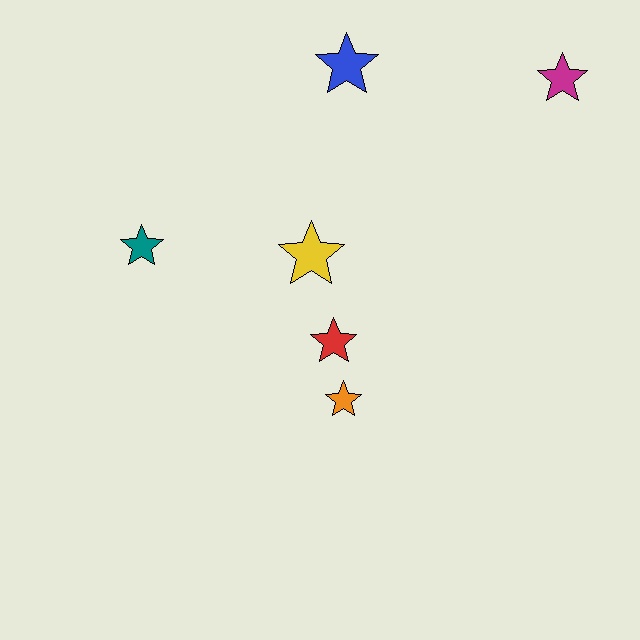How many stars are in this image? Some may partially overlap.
There are 6 stars.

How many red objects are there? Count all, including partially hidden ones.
There is 1 red object.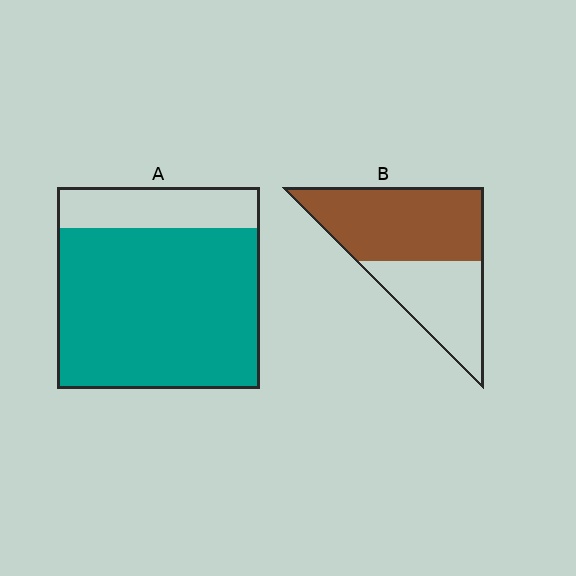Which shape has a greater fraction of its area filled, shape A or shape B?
Shape A.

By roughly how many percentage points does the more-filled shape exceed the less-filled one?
By roughly 20 percentage points (A over B).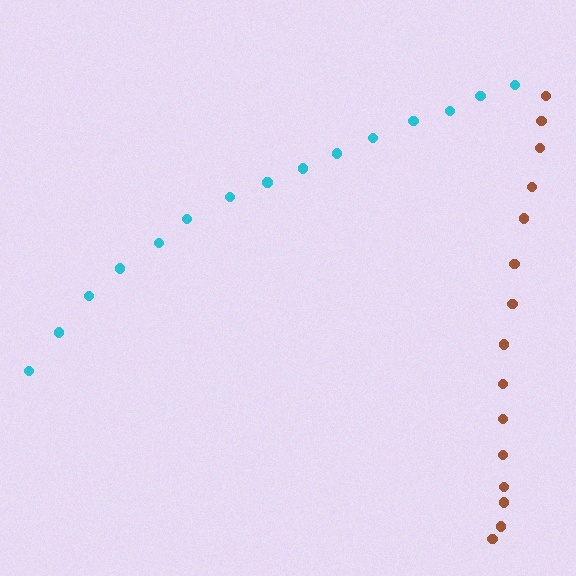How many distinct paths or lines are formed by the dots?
There are 2 distinct paths.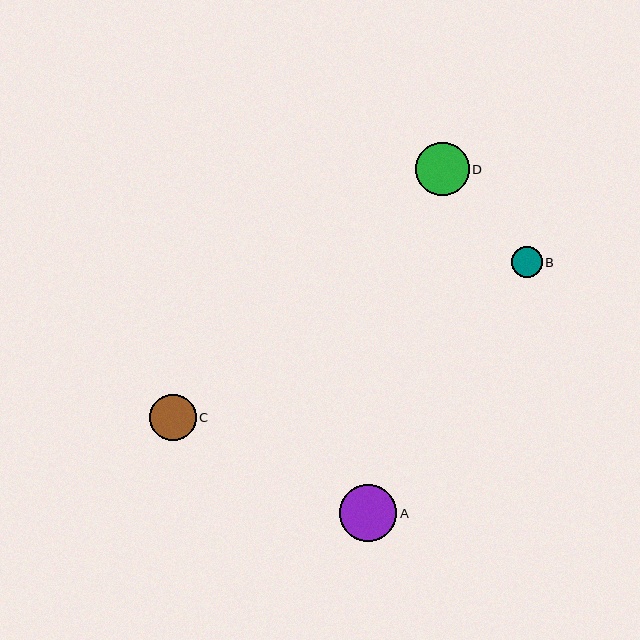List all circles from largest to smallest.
From largest to smallest: A, D, C, B.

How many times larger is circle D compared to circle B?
Circle D is approximately 1.7 times the size of circle B.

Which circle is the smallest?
Circle B is the smallest with a size of approximately 31 pixels.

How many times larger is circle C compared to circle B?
Circle C is approximately 1.5 times the size of circle B.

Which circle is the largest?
Circle A is the largest with a size of approximately 58 pixels.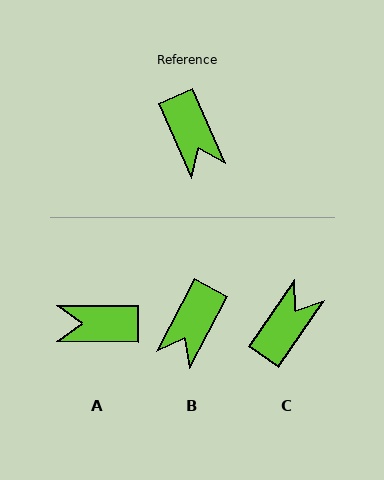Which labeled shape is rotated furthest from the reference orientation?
C, about 122 degrees away.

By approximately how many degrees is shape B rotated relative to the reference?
Approximately 51 degrees clockwise.